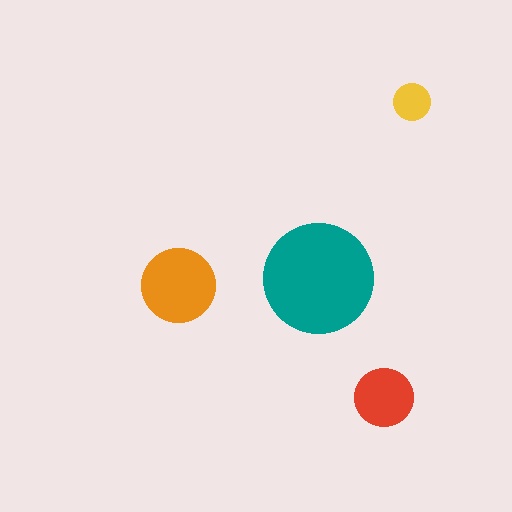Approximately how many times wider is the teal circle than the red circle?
About 2 times wider.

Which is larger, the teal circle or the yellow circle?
The teal one.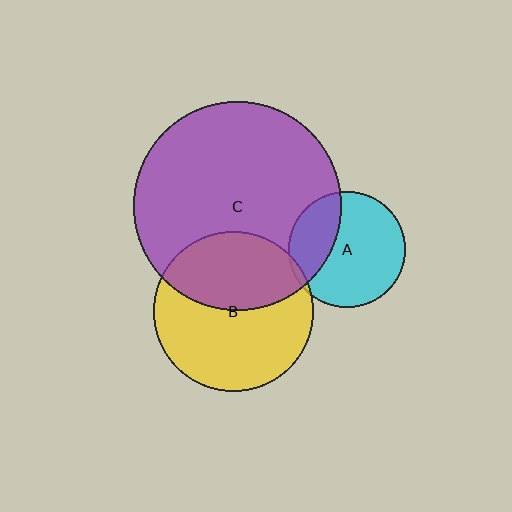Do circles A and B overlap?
Yes.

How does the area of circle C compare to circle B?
Approximately 1.7 times.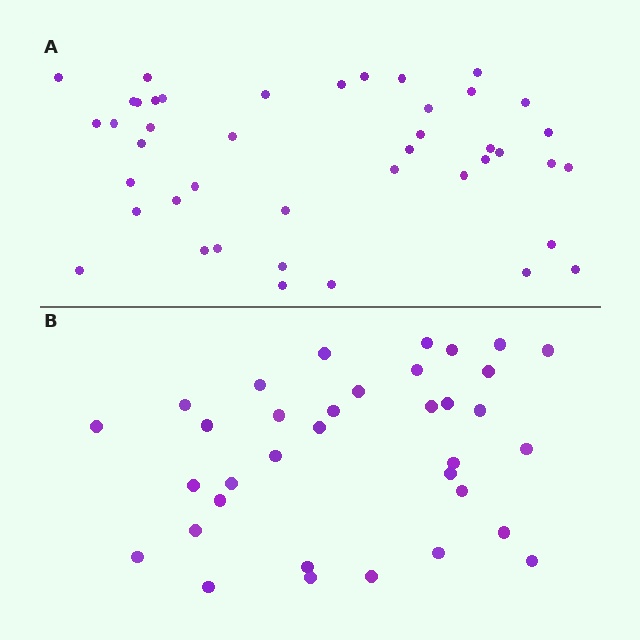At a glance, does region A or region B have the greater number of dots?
Region A (the top region) has more dots.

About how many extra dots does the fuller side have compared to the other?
Region A has roughly 8 or so more dots than region B.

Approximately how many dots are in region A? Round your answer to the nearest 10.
About 40 dots. (The exact count is 43, which rounds to 40.)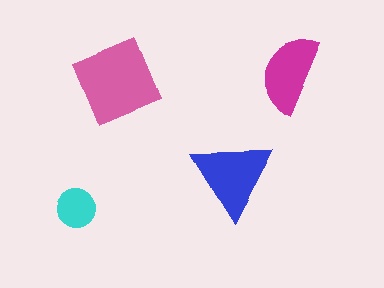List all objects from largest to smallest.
The pink square, the blue triangle, the magenta semicircle, the cyan circle.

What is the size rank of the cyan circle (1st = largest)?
4th.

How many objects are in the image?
There are 4 objects in the image.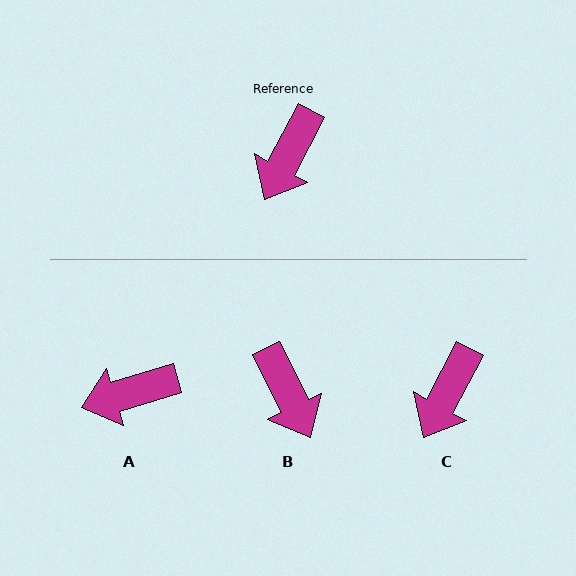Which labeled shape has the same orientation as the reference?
C.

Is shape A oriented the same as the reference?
No, it is off by about 46 degrees.